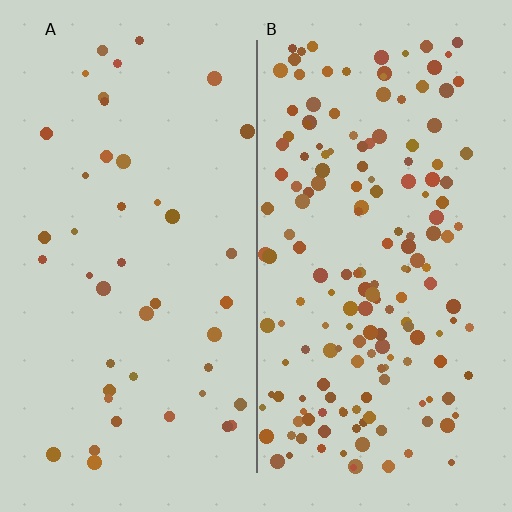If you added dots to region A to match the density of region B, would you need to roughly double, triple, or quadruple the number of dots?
Approximately quadruple.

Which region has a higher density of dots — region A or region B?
B (the right).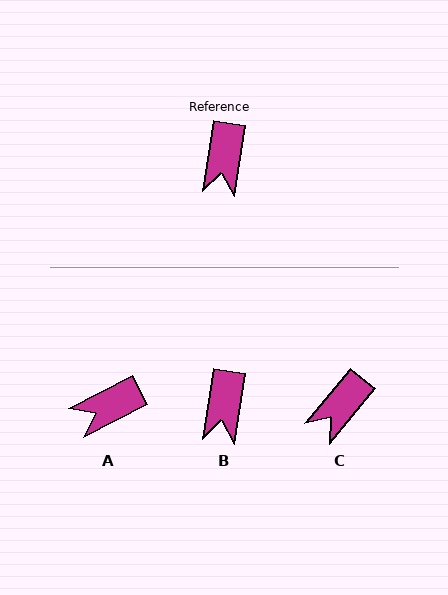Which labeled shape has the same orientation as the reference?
B.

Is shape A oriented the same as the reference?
No, it is off by about 54 degrees.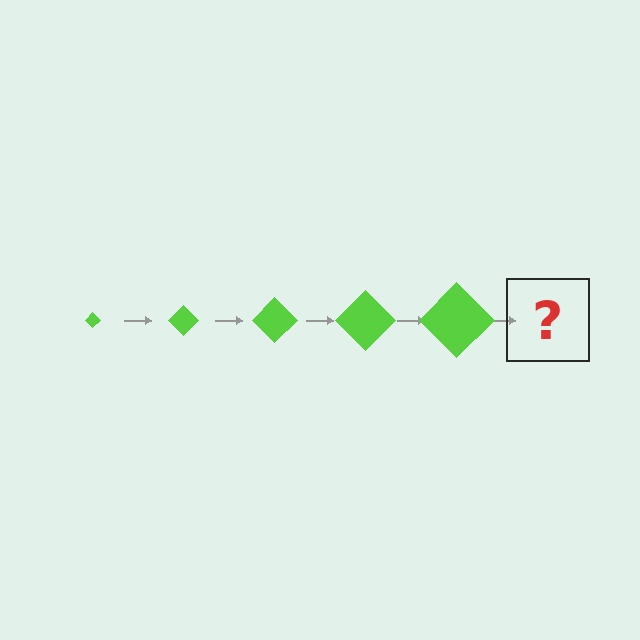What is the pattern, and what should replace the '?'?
The pattern is that the diamond gets progressively larger each step. The '?' should be a lime diamond, larger than the previous one.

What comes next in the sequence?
The next element should be a lime diamond, larger than the previous one.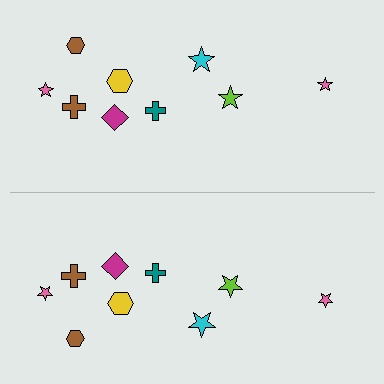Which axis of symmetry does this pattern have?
The pattern has a horizontal axis of symmetry running through the center of the image.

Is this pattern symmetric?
Yes, this pattern has bilateral (reflection) symmetry.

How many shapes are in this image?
There are 18 shapes in this image.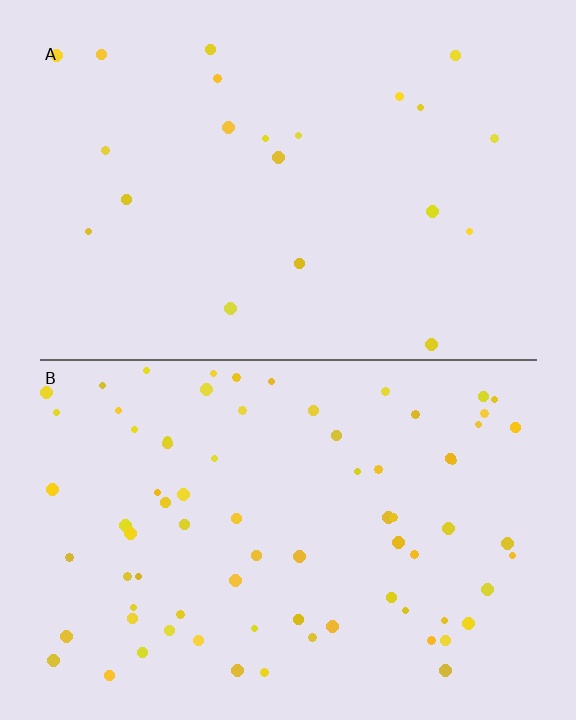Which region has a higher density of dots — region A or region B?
B (the bottom).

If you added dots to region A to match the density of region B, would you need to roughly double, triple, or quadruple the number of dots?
Approximately quadruple.